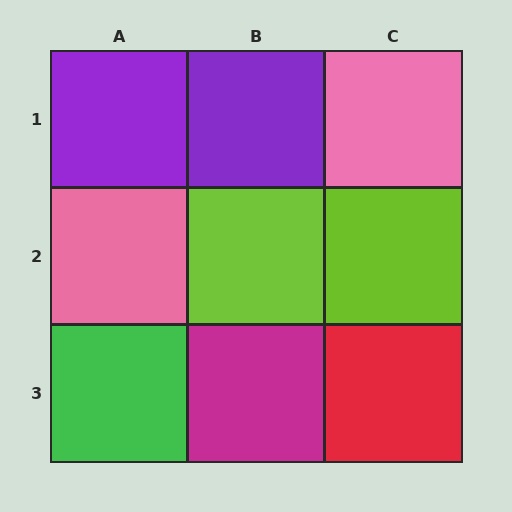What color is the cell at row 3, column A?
Green.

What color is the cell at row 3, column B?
Magenta.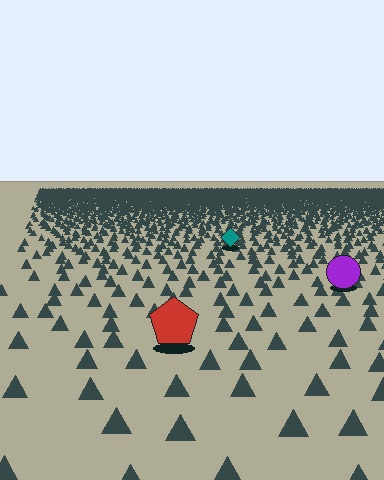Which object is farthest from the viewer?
The teal diamond is farthest from the viewer. It appears smaller and the ground texture around it is denser.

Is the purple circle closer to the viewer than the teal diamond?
Yes. The purple circle is closer — you can tell from the texture gradient: the ground texture is coarser near it.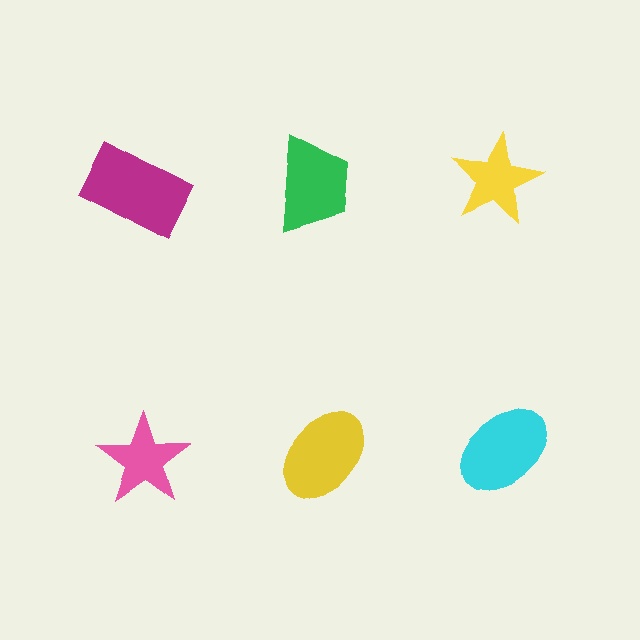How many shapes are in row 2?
3 shapes.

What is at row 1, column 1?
A magenta rectangle.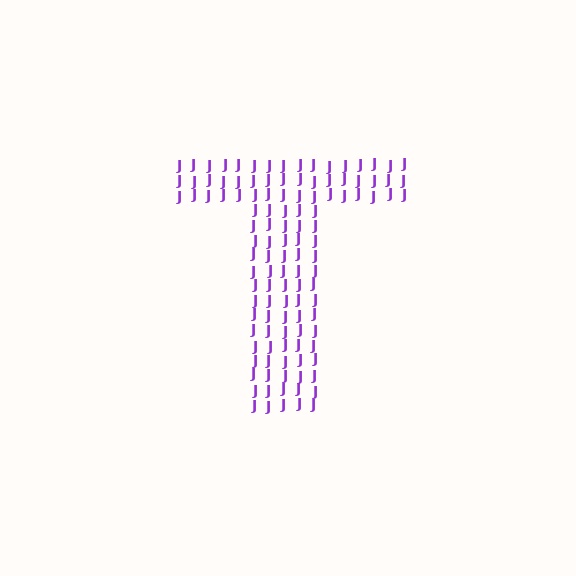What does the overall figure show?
The overall figure shows the letter T.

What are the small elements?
The small elements are letter J's.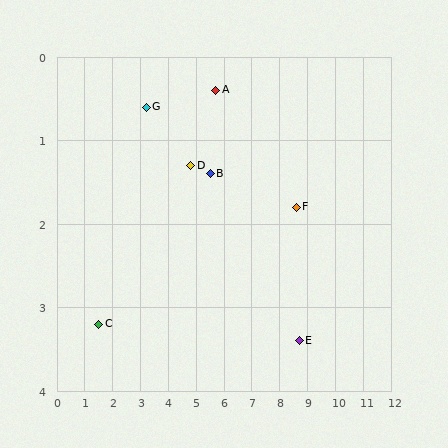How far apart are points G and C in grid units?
Points G and C are about 3.1 grid units apart.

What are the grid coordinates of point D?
Point D is at approximately (4.8, 1.3).